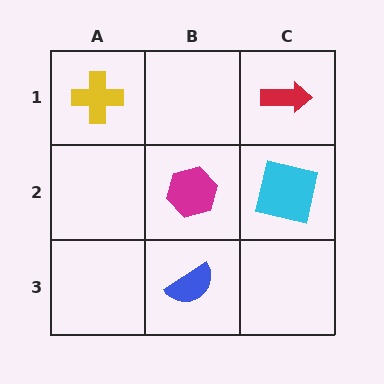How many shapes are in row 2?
2 shapes.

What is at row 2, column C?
A cyan square.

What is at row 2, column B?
A magenta hexagon.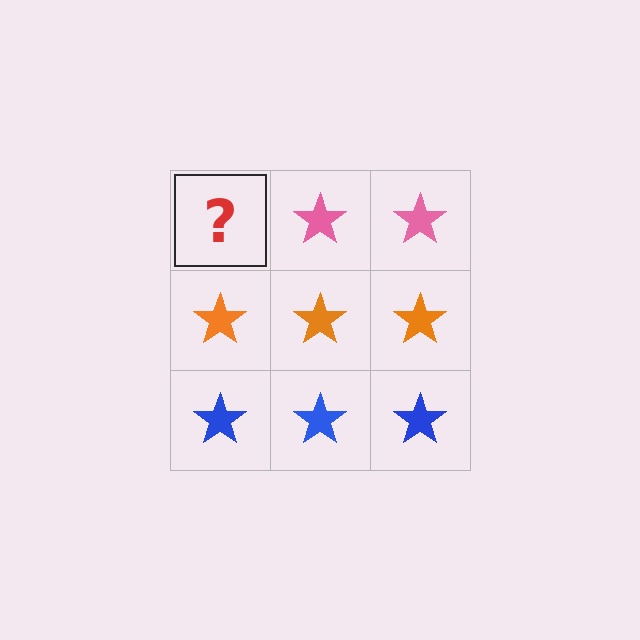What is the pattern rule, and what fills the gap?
The rule is that each row has a consistent color. The gap should be filled with a pink star.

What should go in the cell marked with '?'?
The missing cell should contain a pink star.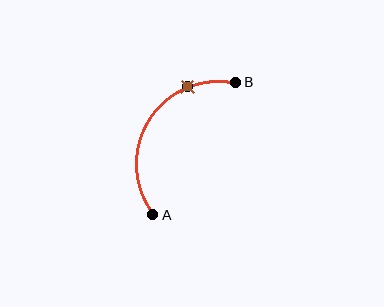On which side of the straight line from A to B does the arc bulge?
The arc bulges to the left of the straight line connecting A and B.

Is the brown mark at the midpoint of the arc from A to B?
No. The brown mark lies on the arc but is closer to endpoint B. The arc midpoint would be at the point on the curve equidistant along the arc from both A and B.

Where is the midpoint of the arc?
The arc midpoint is the point on the curve farthest from the straight line joining A and B. It sits to the left of that line.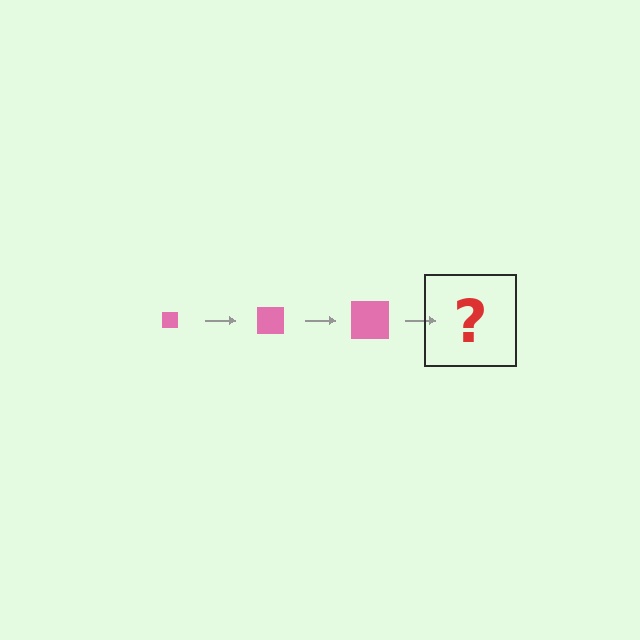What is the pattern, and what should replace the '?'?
The pattern is that the square gets progressively larger each step. The '?' should be a pink square, larger than the previous one.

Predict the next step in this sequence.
The next step is a pink square, larger than the previous one.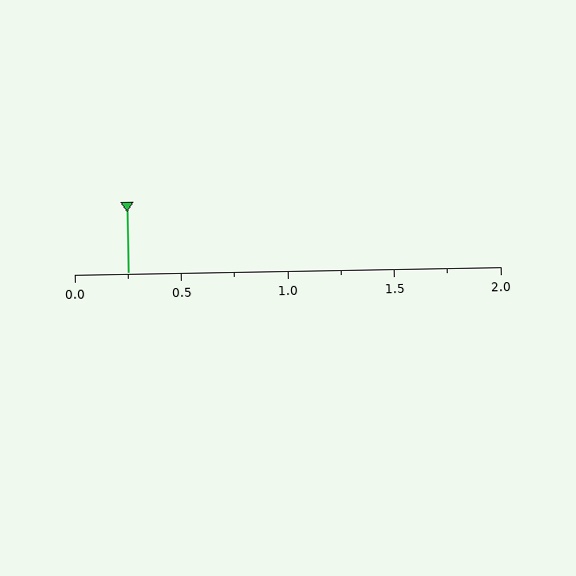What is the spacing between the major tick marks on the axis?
The major ticks are spaced 0.5 apart.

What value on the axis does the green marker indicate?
The marker indicates approximately 0.25.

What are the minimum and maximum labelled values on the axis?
The axis runs from 0.0 to 2.0.